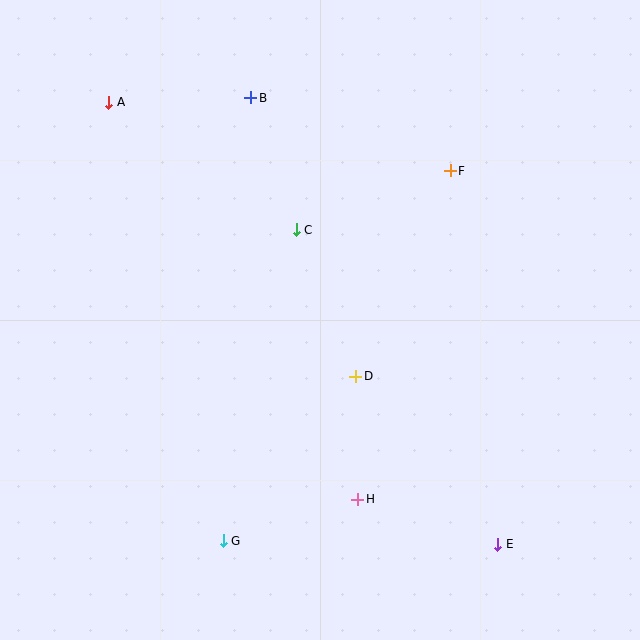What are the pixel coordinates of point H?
Point H is at (358, 499).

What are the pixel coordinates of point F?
Point F is at (450, 171).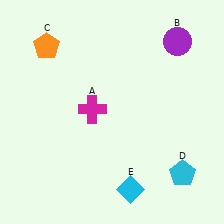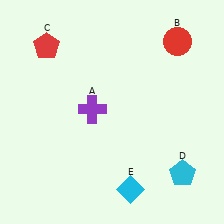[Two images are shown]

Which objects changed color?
A changed from magenta to purple. B changed from purple to red. C changed from orange to red.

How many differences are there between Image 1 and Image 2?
There are 3 differences between the two images.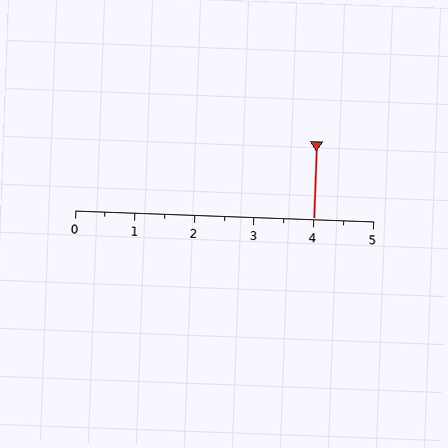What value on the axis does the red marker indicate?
The marker indicates approximately 4.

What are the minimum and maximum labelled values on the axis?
The axis runs from 0 to 5.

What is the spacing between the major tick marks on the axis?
The major ticks are spaced 1 apart.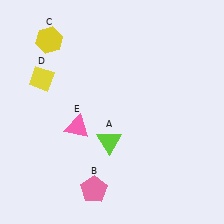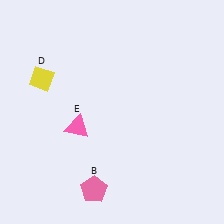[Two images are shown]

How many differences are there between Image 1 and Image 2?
There are 2 differences between the two images.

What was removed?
The lime triangle (A), the yellow hexagon (C) were removed in Image 2.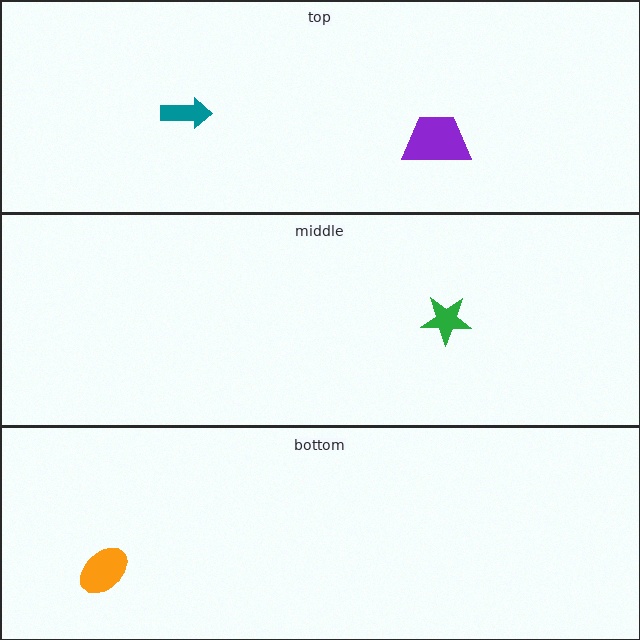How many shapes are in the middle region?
1.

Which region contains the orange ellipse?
The bottom region.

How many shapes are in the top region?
2.